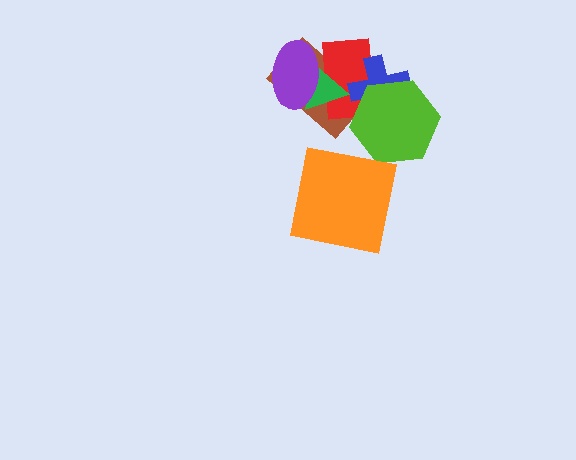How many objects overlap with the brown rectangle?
4 objects overlap with the brown rectangle.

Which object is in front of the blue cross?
The lime hexagon is in front of the blue cross.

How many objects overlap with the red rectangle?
5 objects overlap with the red rectangle.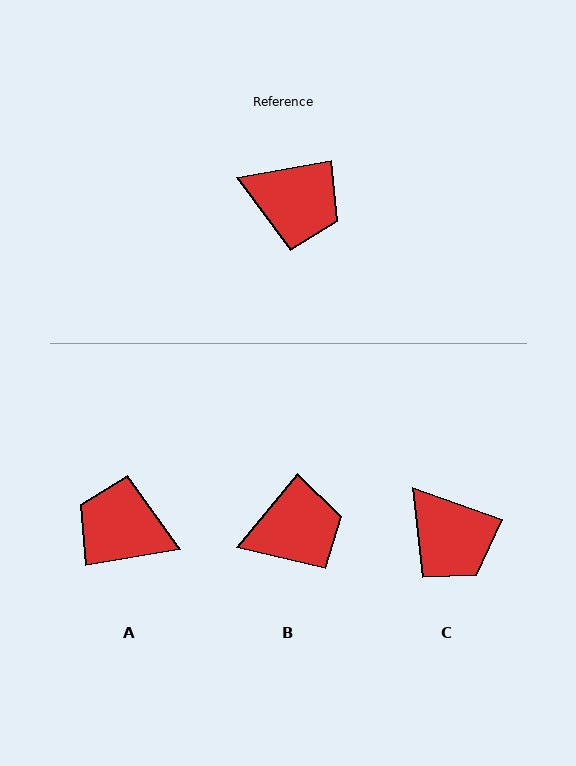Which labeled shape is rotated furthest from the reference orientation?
A, about 179 degrees away.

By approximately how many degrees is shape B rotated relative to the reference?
Approximately 40 degrees counter-clockwise.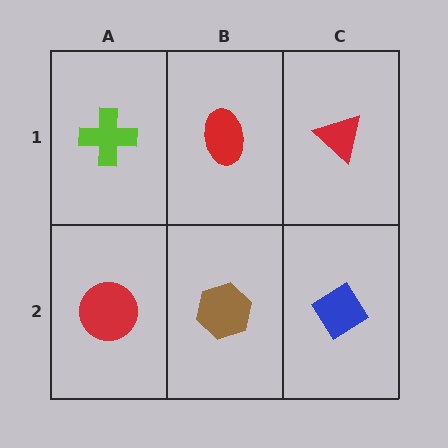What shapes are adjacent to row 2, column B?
A red ellipse (row 1, column B), a red circle (row 2, column A), a blue diamond (row 2, column C).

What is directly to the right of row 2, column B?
A blue diamond.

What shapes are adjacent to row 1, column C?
A blue diamond (row 2, column C), a red ellipse (row 1, column B).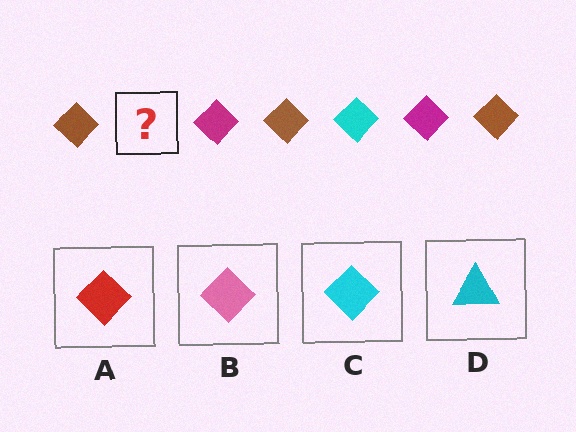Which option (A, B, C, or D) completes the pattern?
C.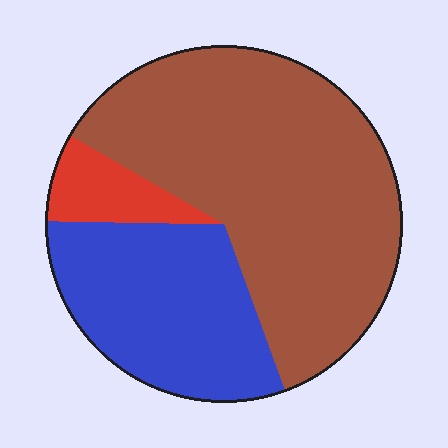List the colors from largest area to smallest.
From largest to smallest: brown, blue, red.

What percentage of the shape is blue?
Blue takes up about one third (1/3) of the shape.